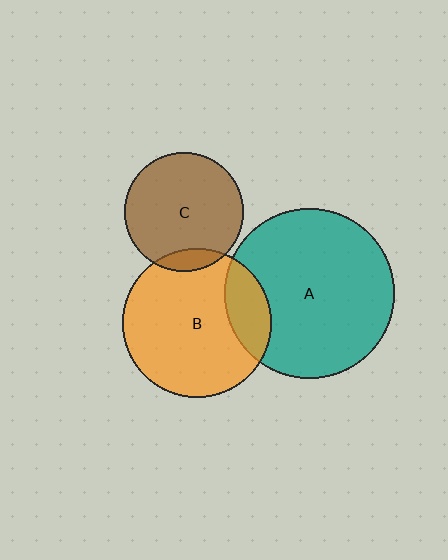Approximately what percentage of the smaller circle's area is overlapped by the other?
Approximately 10%.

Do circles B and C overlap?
Yes.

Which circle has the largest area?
Circle A (teal).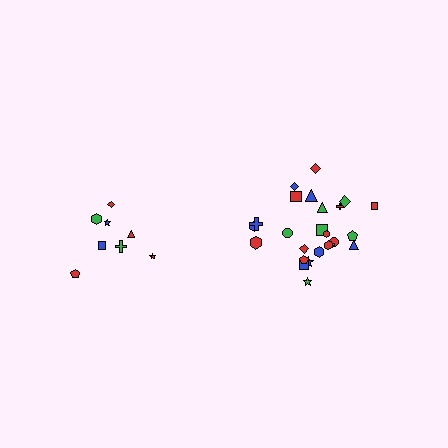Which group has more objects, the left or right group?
The right group.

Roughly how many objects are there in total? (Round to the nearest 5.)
Roughly 35 objects in total.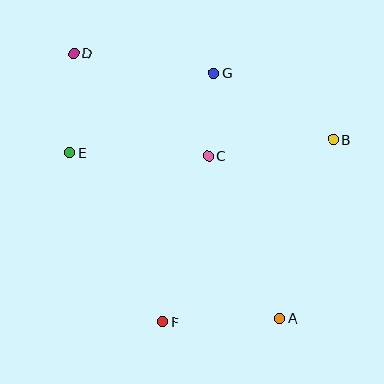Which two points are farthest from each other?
Points A and D are farthest from each other.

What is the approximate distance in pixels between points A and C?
The distance between A and C is approximately 177 pixels.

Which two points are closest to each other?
Points C and G are closest to each other.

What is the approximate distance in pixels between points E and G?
The distance between E and G is approximately 164 pixels.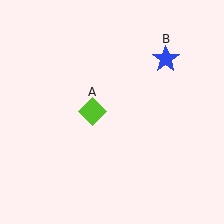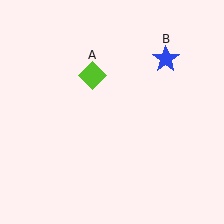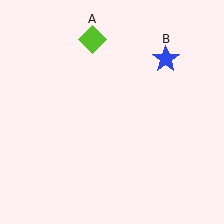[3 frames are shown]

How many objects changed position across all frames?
1 object changed position: lime diamond (object A).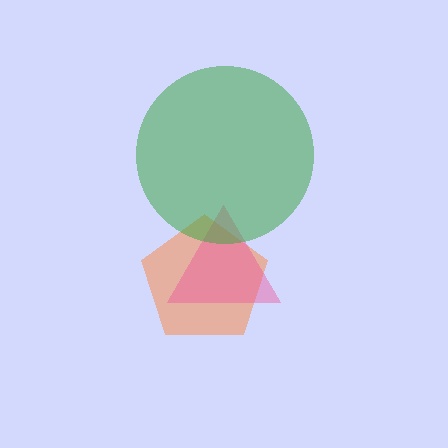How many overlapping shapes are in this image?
There are 3 overlapping shapes in the image.